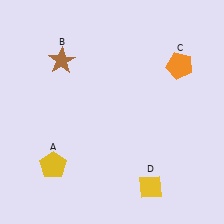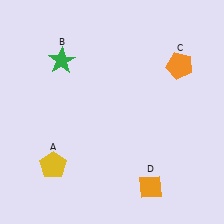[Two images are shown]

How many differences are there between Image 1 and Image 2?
There are 2 differences between the two images.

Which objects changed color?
B changed from brown to green. D changed from yellow to orange.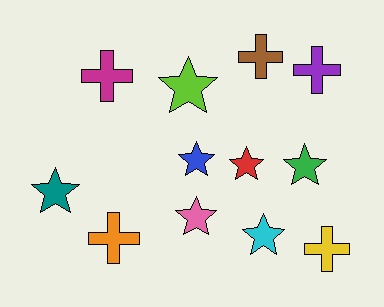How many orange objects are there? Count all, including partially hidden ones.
There is 1 orange object.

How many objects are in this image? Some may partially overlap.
There are 12 objects.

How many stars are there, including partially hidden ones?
There are 7 stars.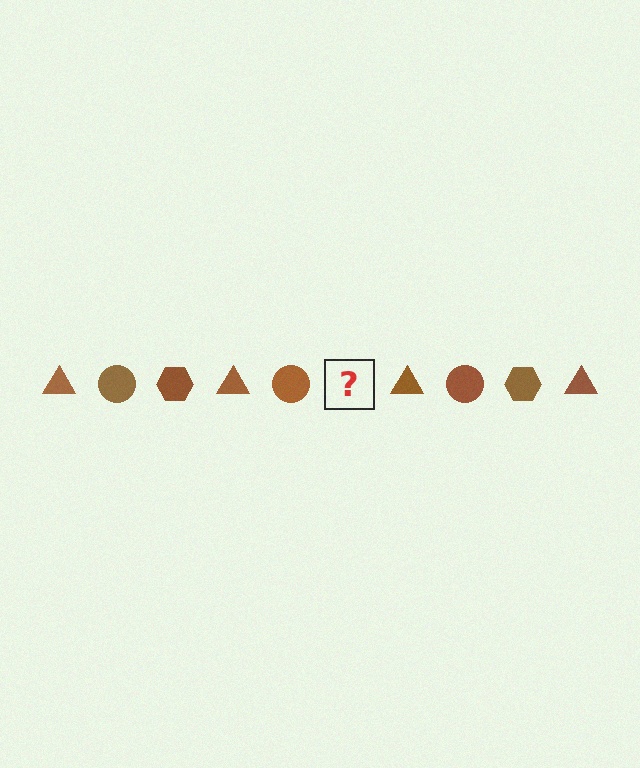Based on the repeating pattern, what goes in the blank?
The blank should be a brown hexagon.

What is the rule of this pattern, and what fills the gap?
The rule is that the pattern cycles through triangle, circle, hexagon shapes in brown. The gap should be filled with a brown hexagon.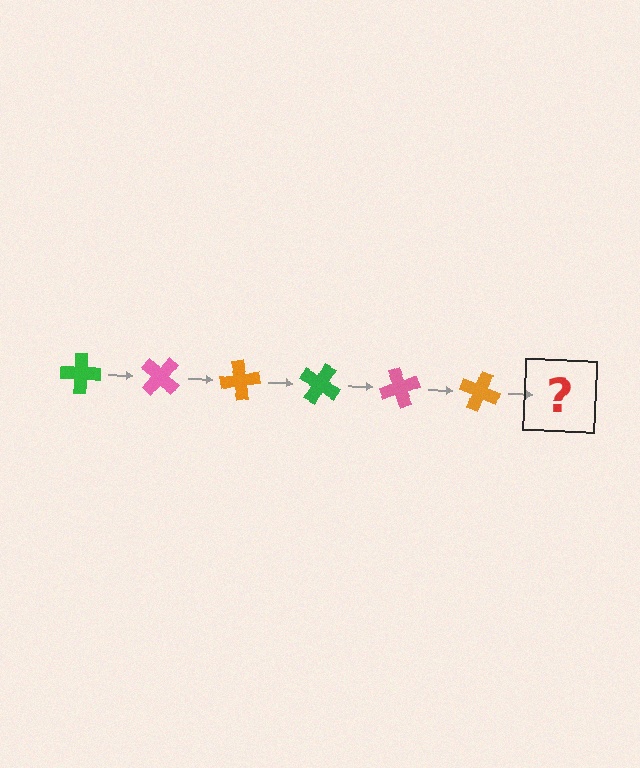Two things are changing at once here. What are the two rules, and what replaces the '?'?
The two rules are that it rotates 40 degrees each step and the color cycles through green, pink, and orange. The '?' should be a green cross, rotated 240 degrees from the start.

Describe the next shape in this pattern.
It should be a green cross, rotated 240 degrees from the start.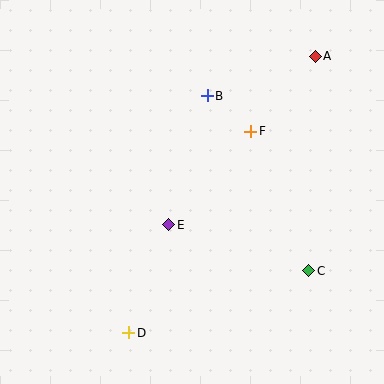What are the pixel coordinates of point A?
Point A is at (315, 56).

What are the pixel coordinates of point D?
Point D is at (129, 333).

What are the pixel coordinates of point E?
Point E is at (169, 225).